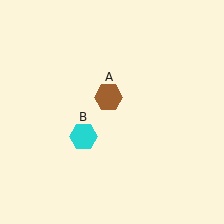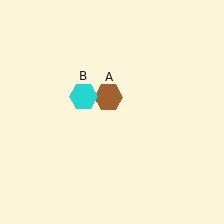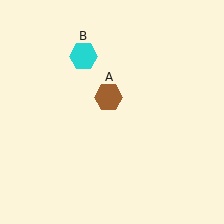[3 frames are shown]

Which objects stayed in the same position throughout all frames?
Brown hexagon (object A) remained stationary.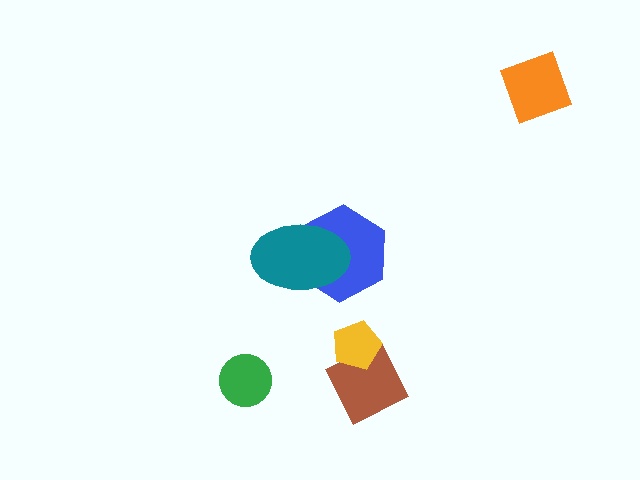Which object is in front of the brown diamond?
The yellow pentagon is in front of the brown diamond.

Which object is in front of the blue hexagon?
The teal ellipse is in front of the blue hexagon.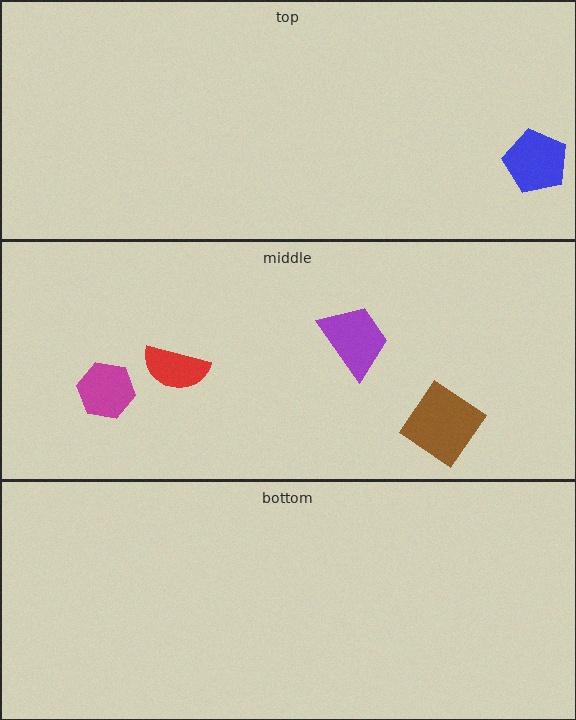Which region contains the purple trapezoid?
The middle region.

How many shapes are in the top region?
1.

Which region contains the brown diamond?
The middle region.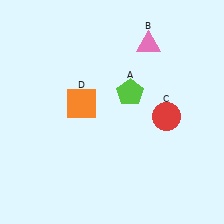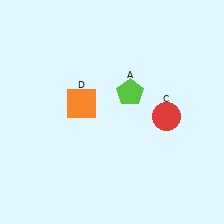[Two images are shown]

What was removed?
The pink triangle (B) was removed in Image 2.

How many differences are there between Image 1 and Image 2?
There is 1 difference between the two images.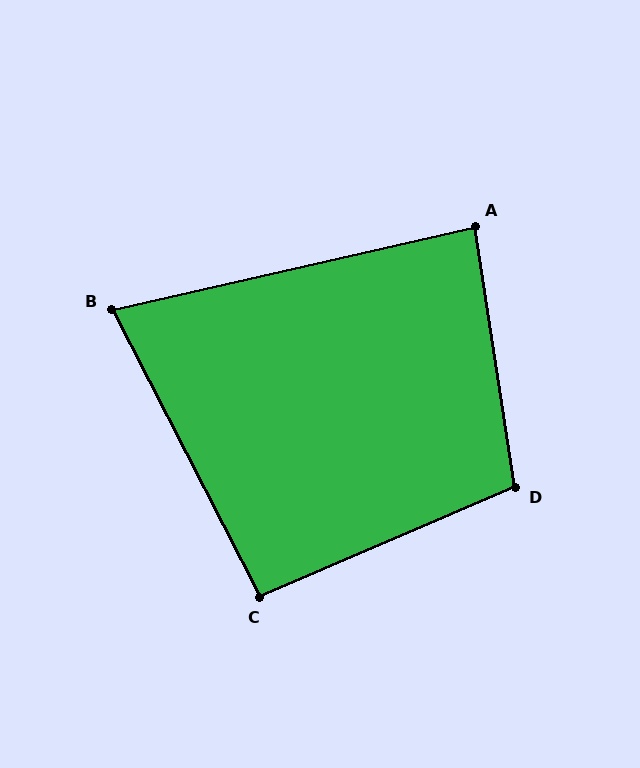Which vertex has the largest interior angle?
D, at approximately 104 degrees.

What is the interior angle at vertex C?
Approximately 94 degrees (approximately right).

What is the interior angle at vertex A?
Approximately 86 degrees (approximately right).